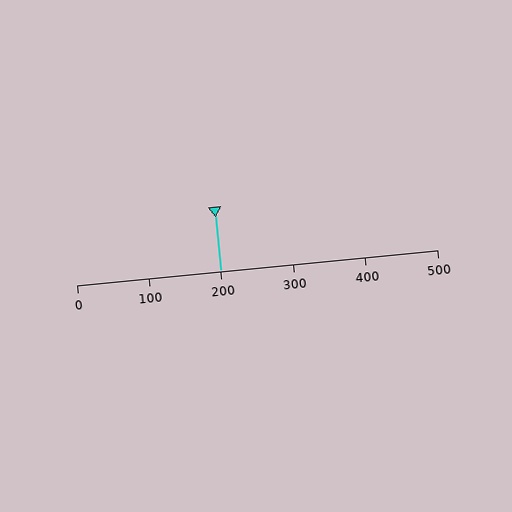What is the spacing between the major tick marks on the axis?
The major ticks are spaced 100 apart.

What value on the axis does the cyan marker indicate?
The marker indicates approximately 200.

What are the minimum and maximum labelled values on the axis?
The axis runs from 0 to 500.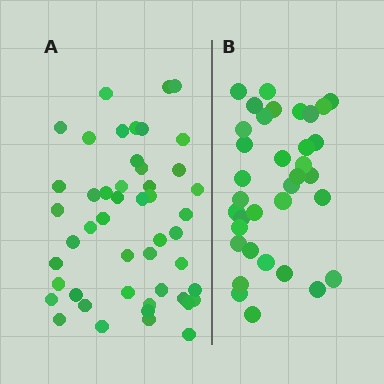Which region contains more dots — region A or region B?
Region A (the left region) has more dots.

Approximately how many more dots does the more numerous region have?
Region A has approximately 15 more dots than region B.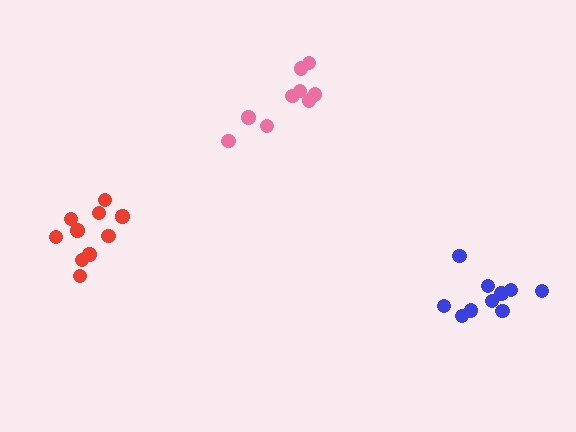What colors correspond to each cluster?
The clusters are colored: blue, pink, red.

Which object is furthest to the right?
The blue cluster is rightmost.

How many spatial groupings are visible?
There are 3 spatial groupings.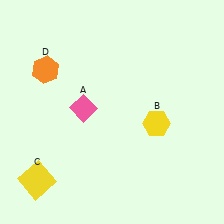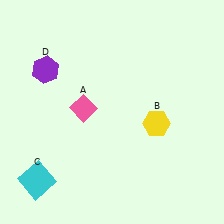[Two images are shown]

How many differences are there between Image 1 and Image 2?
There are 2 differences between the two images.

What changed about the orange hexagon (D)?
In Image 1, D is orange. In Image 2, it changed to purple.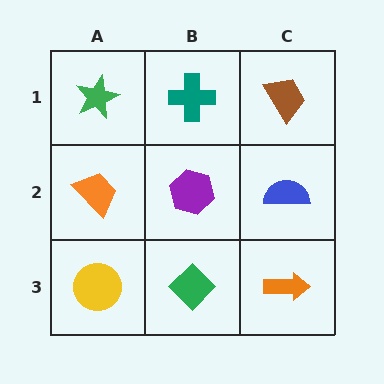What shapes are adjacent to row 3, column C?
A blue semicircle (row 2, column C), a green diamond (row 3, column B).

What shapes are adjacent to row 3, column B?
A purple hexagon (row 2, column B), a yellow circle (row 3, column A), an orange arrow (row 3, column C).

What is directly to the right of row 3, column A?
A green diamond.